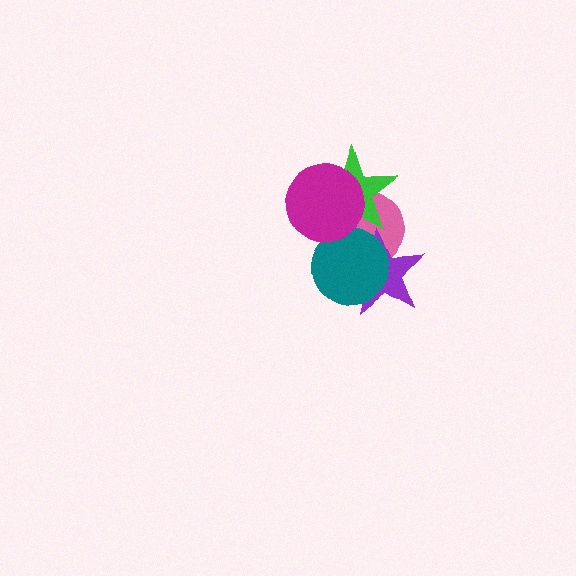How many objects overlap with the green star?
3 objects overlap with the green star.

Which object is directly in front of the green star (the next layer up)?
The teal circle is directly in front of the green star.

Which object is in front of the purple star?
The teal circle is in front of the purple star.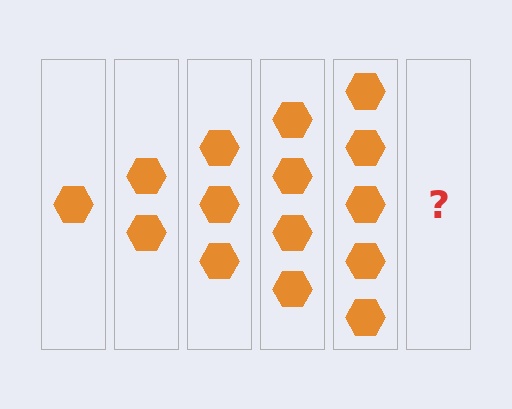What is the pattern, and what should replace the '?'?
The pattern is that each step adds one more hexagon. The '?' should be 6 hexagons.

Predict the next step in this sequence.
The next step is 6 hexagons.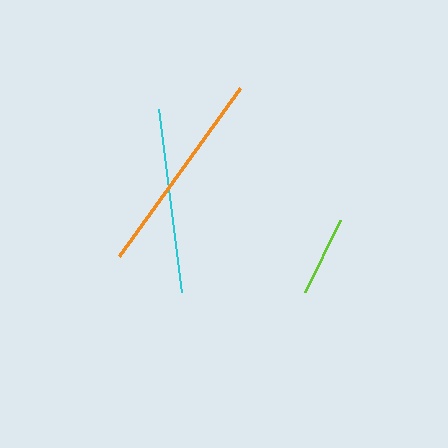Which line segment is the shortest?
The lime line is the shortest at approximately 80 pixels.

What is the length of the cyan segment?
The cyan segment is approximately 185 pixels long.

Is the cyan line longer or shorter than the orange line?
The orange line is longer than the cyan line.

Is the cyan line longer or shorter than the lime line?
The cyan line is longer than the lime line.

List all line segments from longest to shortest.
From longest to shortest: orange, cyan, lime.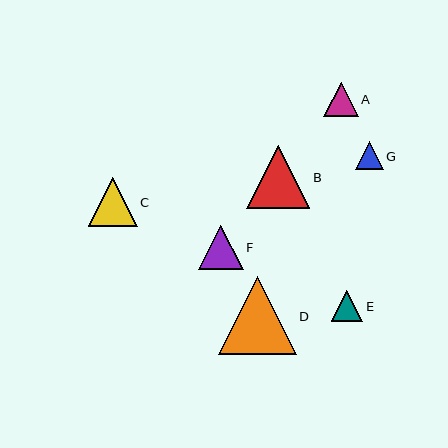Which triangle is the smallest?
Triangle G is the smallest with a size of approximately 28 pixels.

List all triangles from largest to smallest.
From largest to smallest: D, B, C, F, A, E, G.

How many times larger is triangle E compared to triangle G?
Triangle E is approximately 1.1 times the size of triangle G.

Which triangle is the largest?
Triangle D is the largest with a size of approximately 77 pixels.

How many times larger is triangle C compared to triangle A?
Triangle C is approximately 1.4 times the size of triangle A.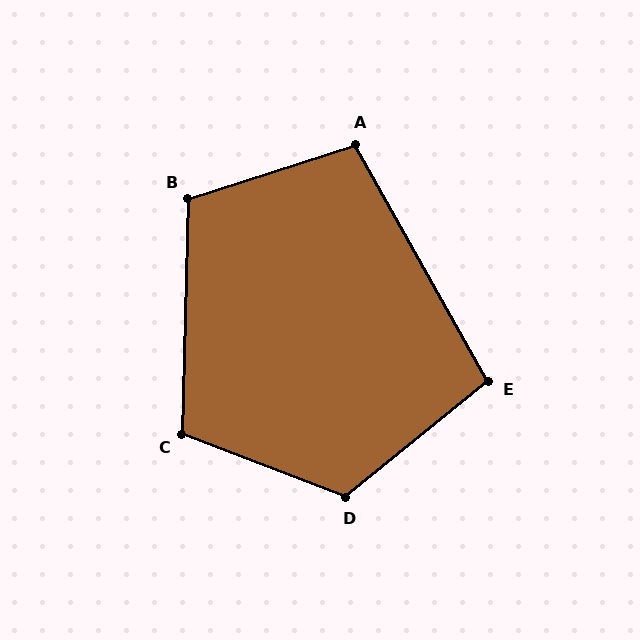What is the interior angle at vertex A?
Approximately 101 degrees (obtuse).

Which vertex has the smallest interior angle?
E, at approximately 100 degrees.